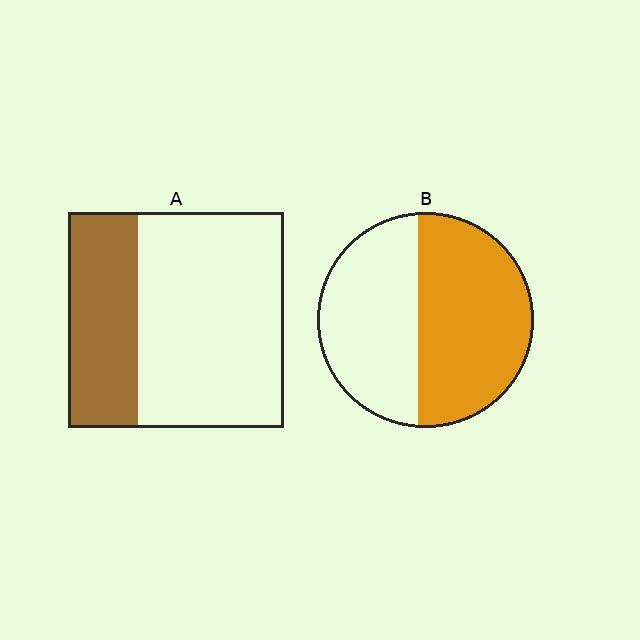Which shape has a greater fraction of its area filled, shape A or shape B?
Shape B.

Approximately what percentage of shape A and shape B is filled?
A is approximately 30% and B is approximately 55%.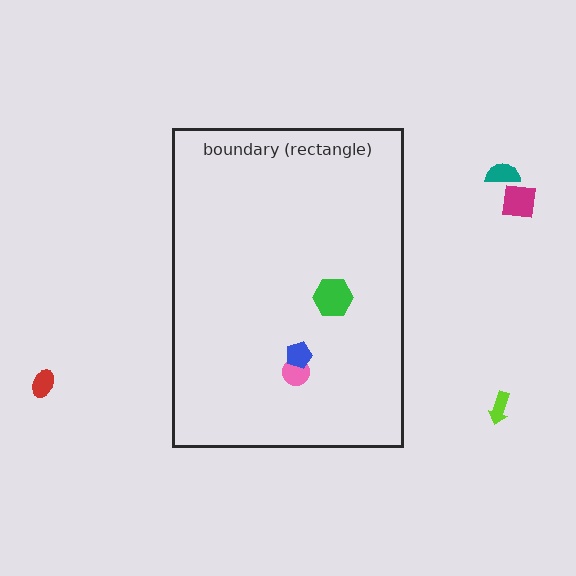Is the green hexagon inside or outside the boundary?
Inside.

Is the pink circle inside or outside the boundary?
Inside.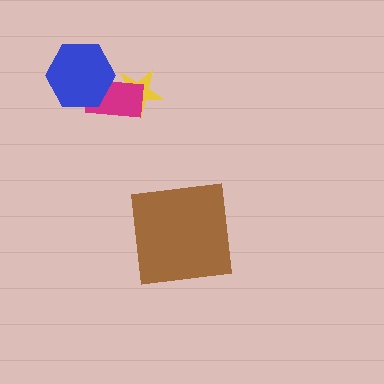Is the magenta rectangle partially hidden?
Yes, it is partially covered by another shape.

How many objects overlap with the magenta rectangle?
2 objects overlap with the magenta rectangle.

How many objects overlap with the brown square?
0 objects overlap with the brown square.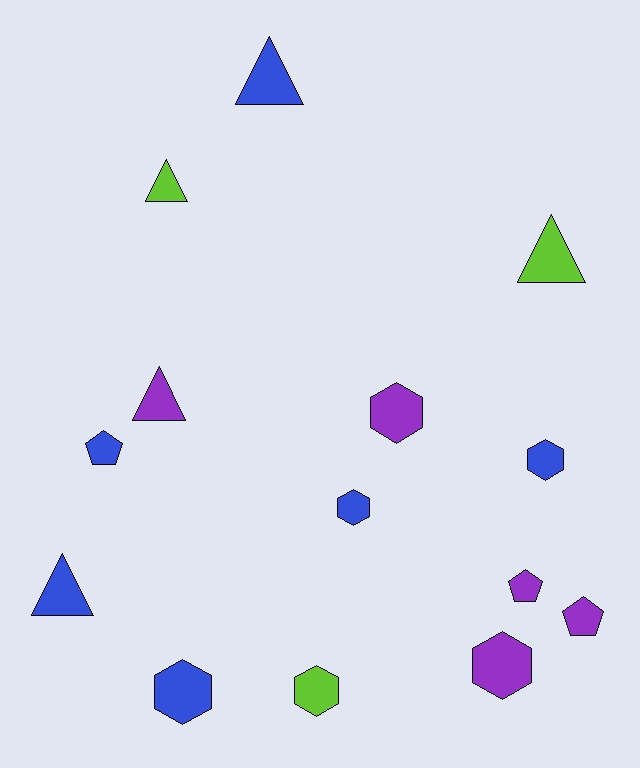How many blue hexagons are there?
There are 3 blue hexagons.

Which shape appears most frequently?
Hexagon, with 6 objects.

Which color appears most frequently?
Blue, with 6 objects.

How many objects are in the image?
There are 14 objects.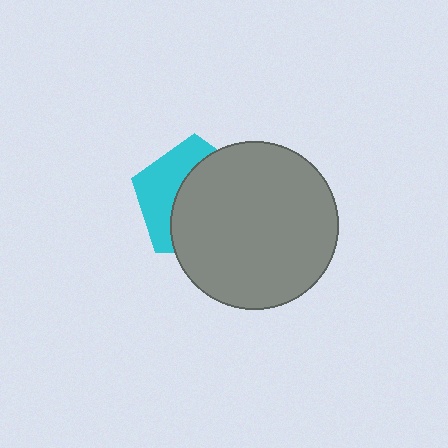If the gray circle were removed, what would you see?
You would see the complete cyan pentagon.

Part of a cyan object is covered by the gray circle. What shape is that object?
It is a pentagon.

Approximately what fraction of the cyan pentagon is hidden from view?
Roughly 62% of the cyan pentagon is hidden behind the gray circle.